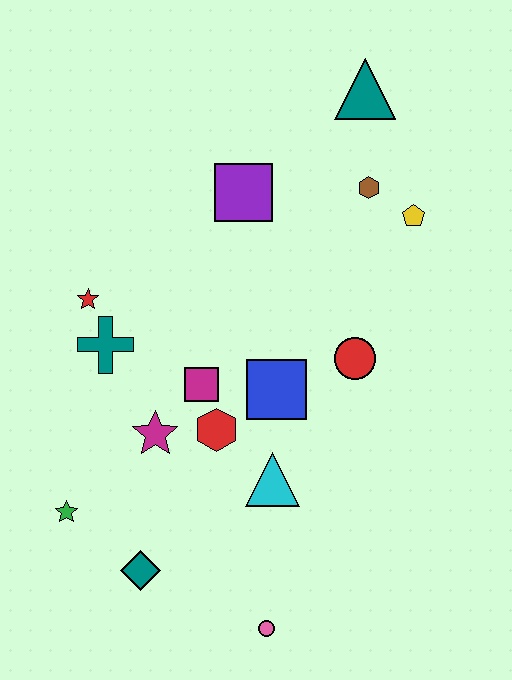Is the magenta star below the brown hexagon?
Yes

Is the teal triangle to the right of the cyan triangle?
Yes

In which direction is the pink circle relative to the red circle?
The pink circle is below the red circle.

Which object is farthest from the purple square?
The pink circle is farthest from the purple square.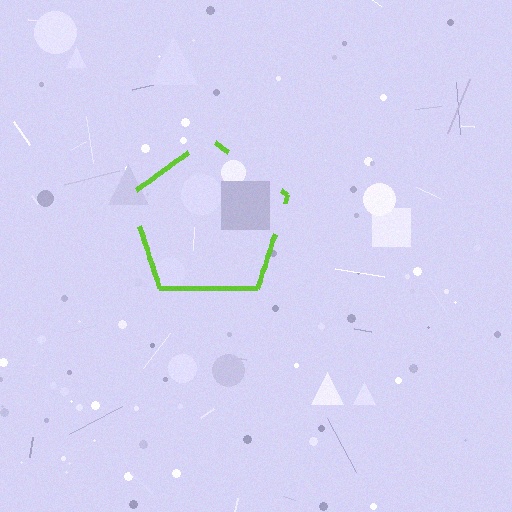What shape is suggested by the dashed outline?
The dashed outline suggests a pentagon.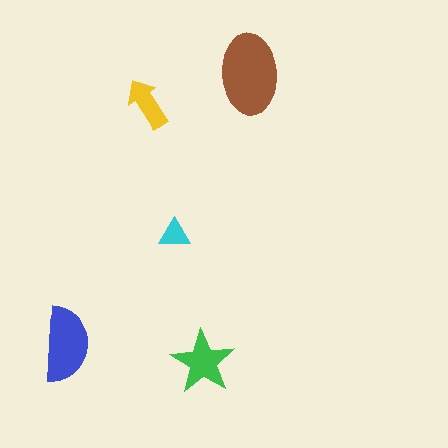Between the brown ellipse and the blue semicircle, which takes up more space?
The brown ellipse.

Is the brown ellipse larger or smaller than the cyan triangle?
Larger.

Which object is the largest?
The brown ellipse.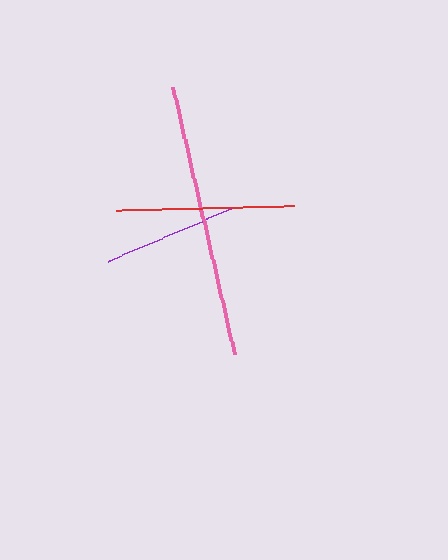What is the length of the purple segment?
The purple segment is approximately 136 pixels long.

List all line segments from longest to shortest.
From longest to shortest: pink, red, purple.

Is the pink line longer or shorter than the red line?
The pink line is longer than the red line.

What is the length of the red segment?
The red segment is approximately 177 pixels long.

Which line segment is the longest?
The pink line is the longest at approximately 274 pixels.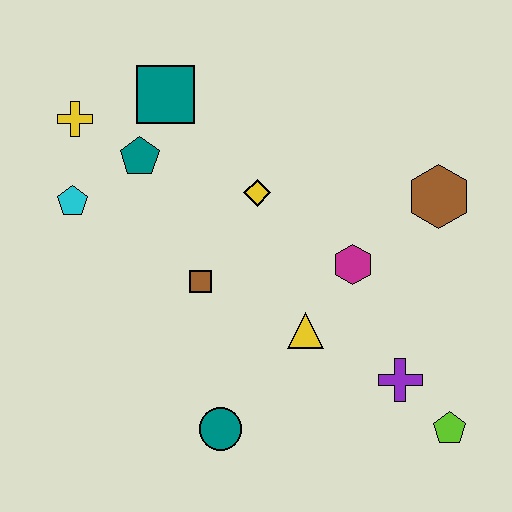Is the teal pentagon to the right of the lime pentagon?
No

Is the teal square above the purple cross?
Yes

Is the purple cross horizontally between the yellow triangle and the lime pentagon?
Yes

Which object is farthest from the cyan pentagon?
The lime pentagon is farthest from the cyan pentagon.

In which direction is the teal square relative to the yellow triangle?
The teal square is above the yellow triangle.